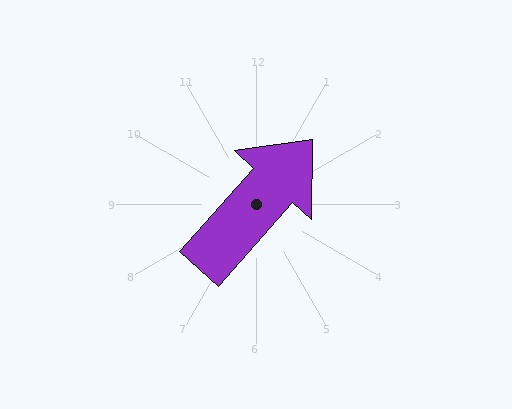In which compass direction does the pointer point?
Northeast.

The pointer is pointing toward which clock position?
Roughly 1 o'clock.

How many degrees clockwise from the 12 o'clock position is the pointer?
Approximately 41 degrees.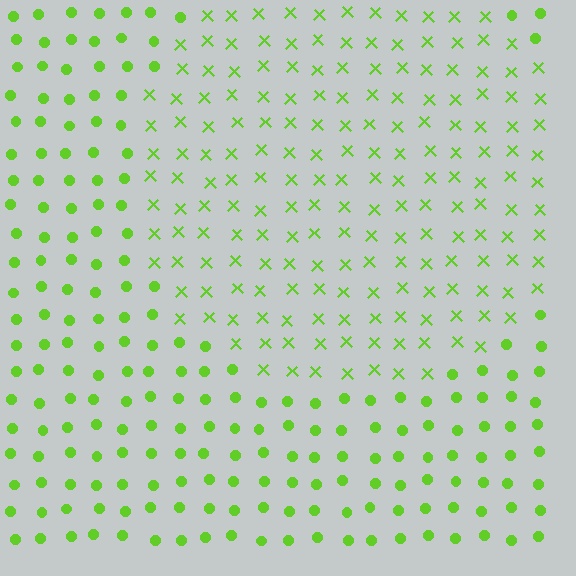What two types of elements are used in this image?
The image uses X marks inside the circle region and circles outside it.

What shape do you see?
I see a circle.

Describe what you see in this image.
The image is filled with small lime elements arranged in a uniform grid. A circle-shaped region contains X marks, while the surrounding area contains circles. The boundary is defined purely by the change in element shape.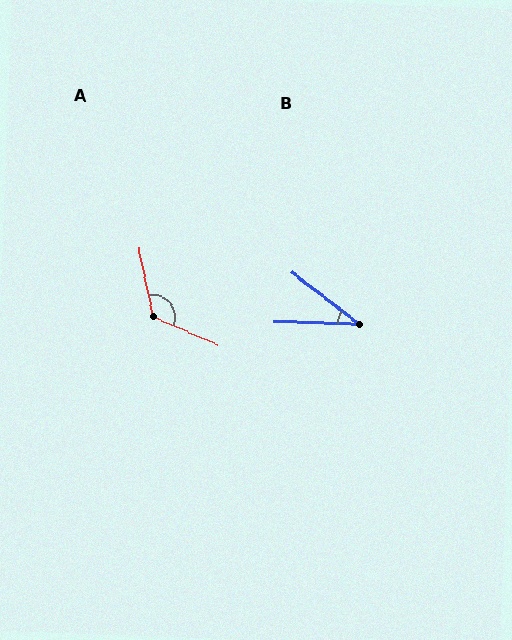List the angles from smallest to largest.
B (35°), A (125°).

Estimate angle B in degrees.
Approximately 35 degrees.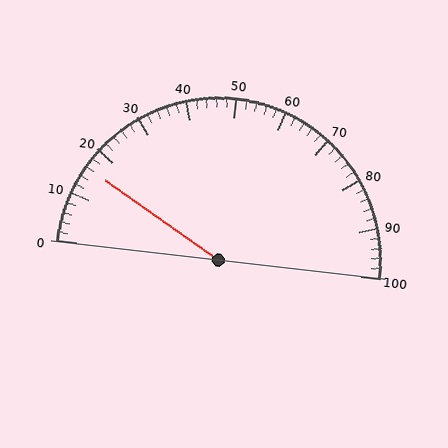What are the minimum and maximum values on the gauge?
The gauge ranges from 0 to 100.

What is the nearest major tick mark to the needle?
The nearest major tick mark is 20.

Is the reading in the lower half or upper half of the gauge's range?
The reading is in the lower half of the range (0 to 100).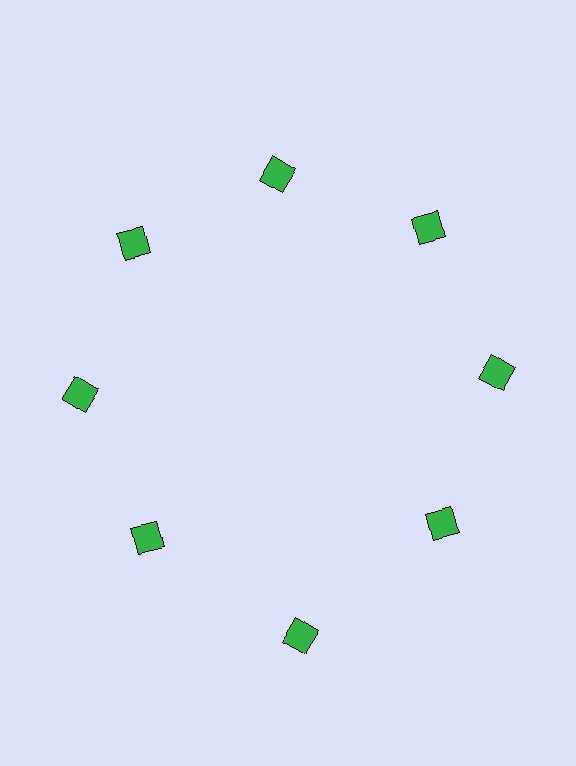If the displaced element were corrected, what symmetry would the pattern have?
It would have 8-fold rotational symmetry — the pattern would map onto itself every 45 degrees.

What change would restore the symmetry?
The symmetry would be restored by moving it inward, back onto the ring so that all 8 squares sit at equal angles and equal distance from the center.